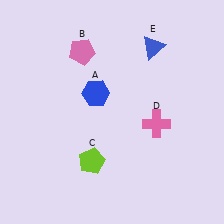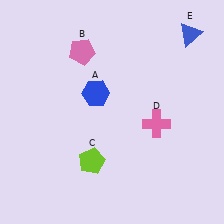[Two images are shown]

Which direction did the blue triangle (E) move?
The blue triangle (E) moved right.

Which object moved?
The blue triangle (E) moved right.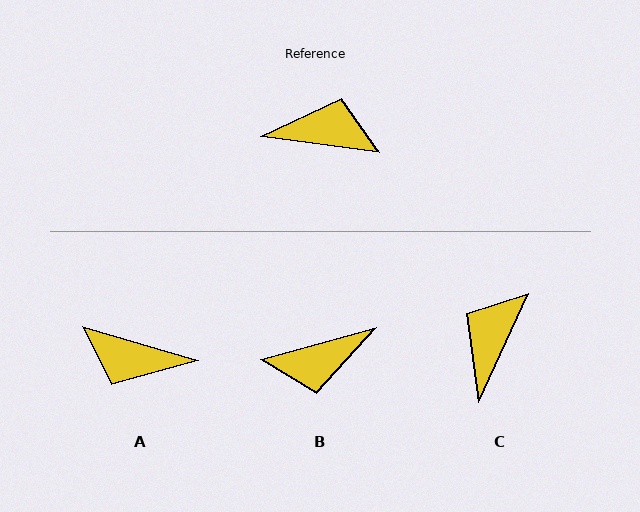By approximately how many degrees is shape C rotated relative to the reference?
Approximately 73 degrees counter-clockwise.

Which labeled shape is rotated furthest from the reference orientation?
A, about 171 degrees away.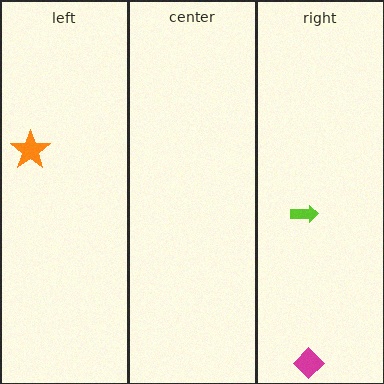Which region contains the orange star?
The left region.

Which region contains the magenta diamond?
The right region.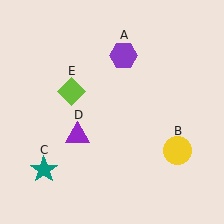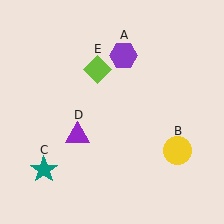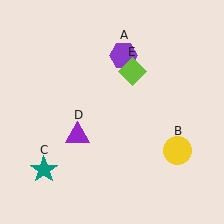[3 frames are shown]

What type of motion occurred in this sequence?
The lime diamond (object E) rotated clockwise around the center of the scene.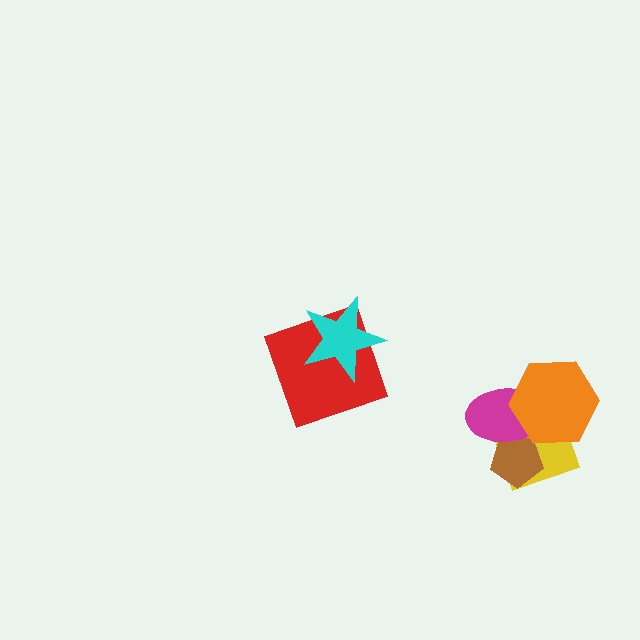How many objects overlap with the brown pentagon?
2 objects overlap with the brown pentagon.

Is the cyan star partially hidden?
No, no other shape covers it.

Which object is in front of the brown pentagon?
The magenta ellipse is in front of the brown pentagon.